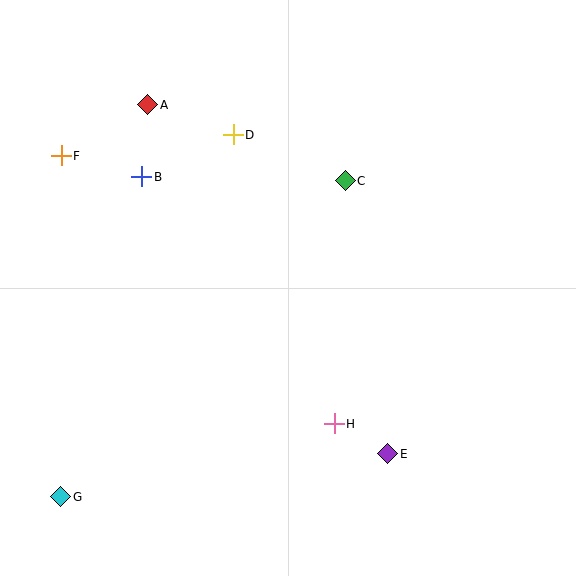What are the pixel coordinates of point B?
Point B is at (142, 177).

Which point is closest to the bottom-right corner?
Point E is closest to the bottom-right corner.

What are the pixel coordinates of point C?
Point C is at (345, 181).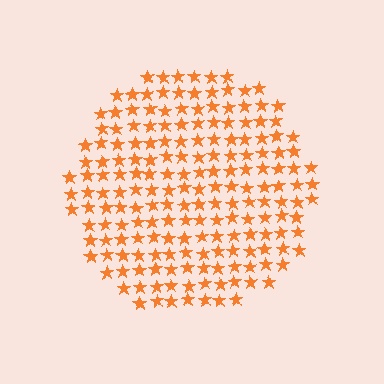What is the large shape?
The large shape is a circle.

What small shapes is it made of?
It is made of small stars.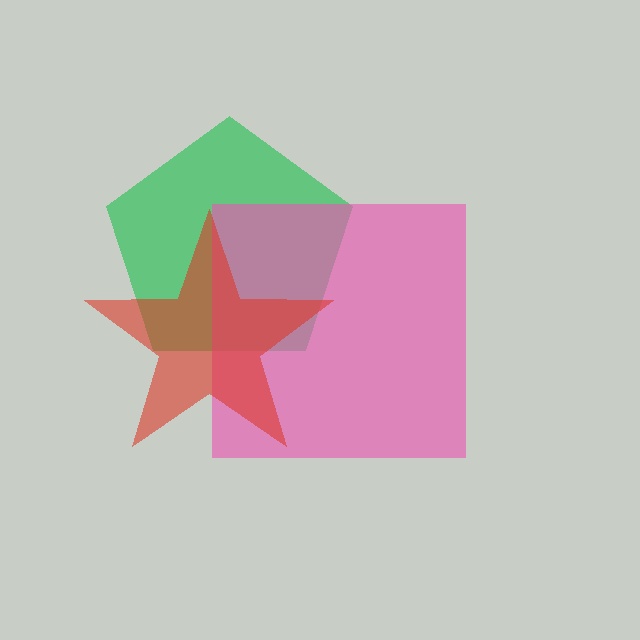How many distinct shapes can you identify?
There are 3 distinct shapes: a green pentagon, a pink square, a red star.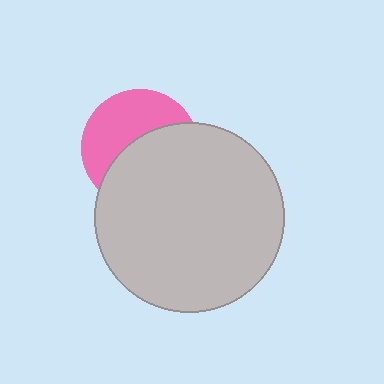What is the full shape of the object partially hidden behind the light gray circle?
The partially hidden object is a pink circle.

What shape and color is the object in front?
The object in front is a light gray circle.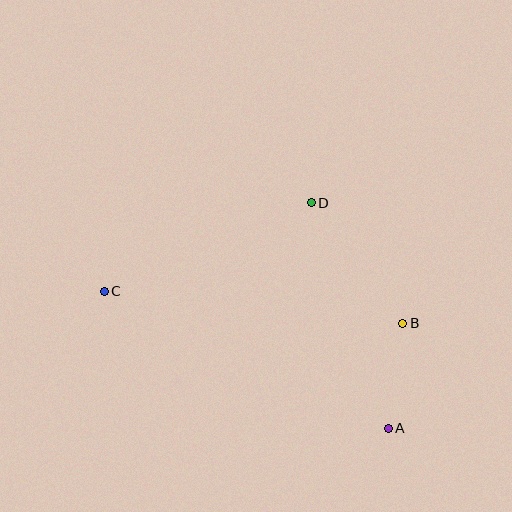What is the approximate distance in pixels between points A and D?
The distance between A and D is approximately 238 pixels.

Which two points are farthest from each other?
Points A and C are farthest from each other.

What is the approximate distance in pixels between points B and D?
The distance between B and D is approximately 151 pixels.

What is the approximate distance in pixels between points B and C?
The distance between B and C is approximately 300 pixels.